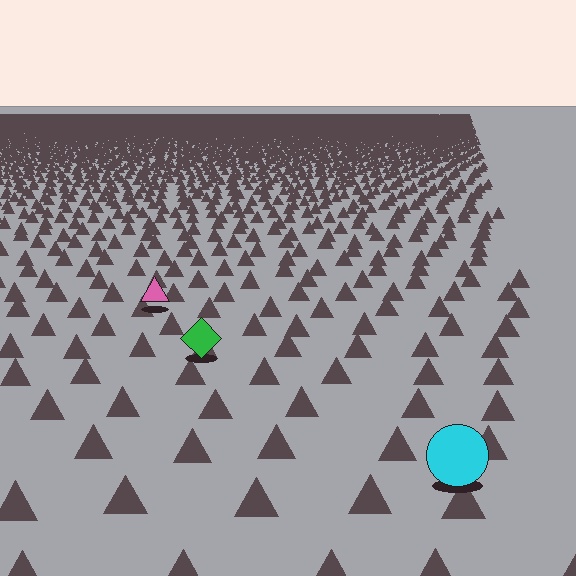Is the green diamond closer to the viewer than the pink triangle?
Yes. The green diamond is closer — you can tell from the texture gradient: the ground texture is coarser near it.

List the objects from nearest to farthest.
From nearest to farthest: the cyan circle, the green diamond, the pink triangle.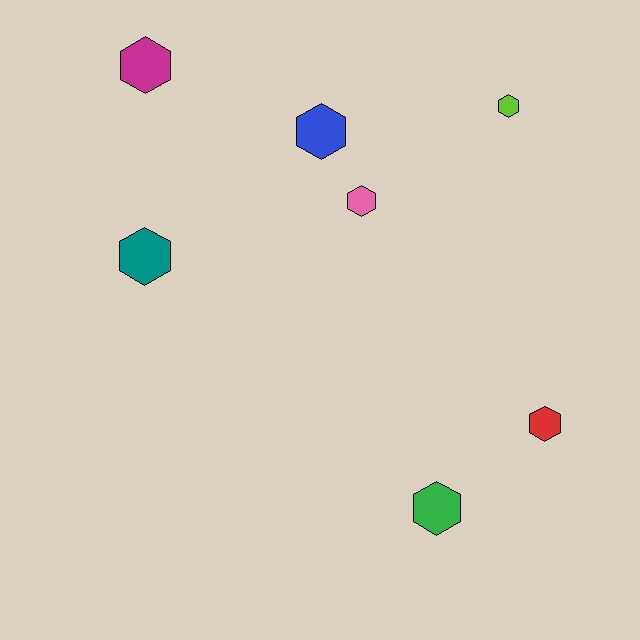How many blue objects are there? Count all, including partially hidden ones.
There is 1 blue object.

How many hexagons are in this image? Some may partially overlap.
There are 7 hexagons.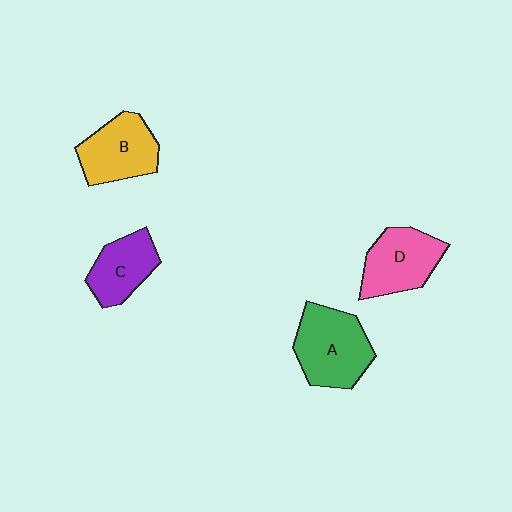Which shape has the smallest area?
Shape C (purple).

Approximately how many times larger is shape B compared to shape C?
Approximately 1.2 times.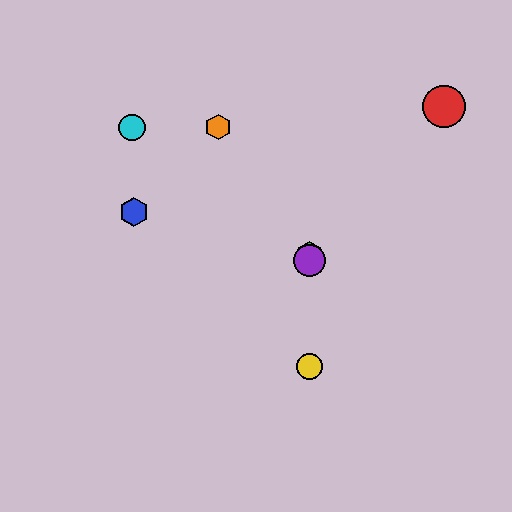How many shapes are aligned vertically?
3 shapes (the green hexagon, the yellow circle, the purple circle) are aligned vertically.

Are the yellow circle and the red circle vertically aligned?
No, the yellow circle is at x≈310 and the red circle is at x≈444.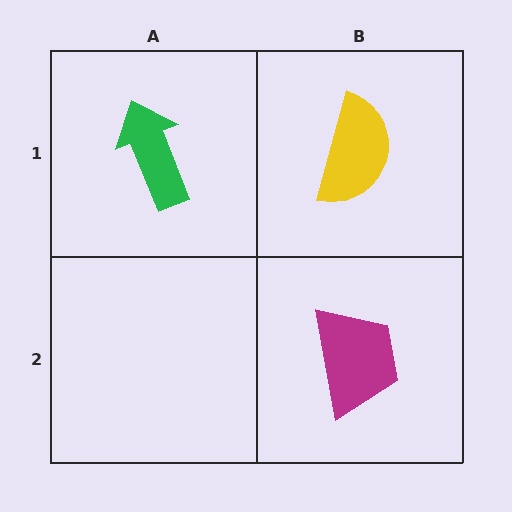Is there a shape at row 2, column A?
No, that cell is empty.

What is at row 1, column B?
A yellow semicircle.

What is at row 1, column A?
A green arrow.